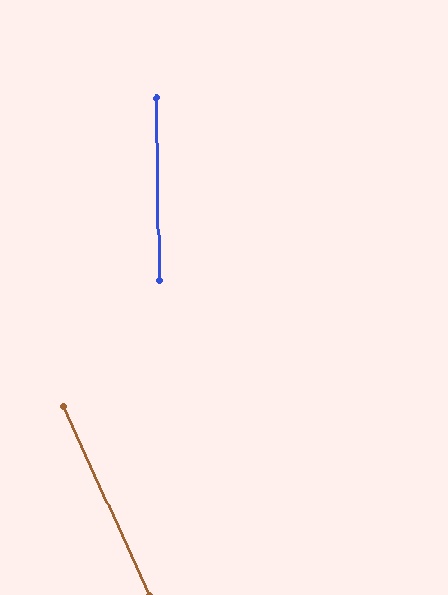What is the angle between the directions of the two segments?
Approximately 24 degrees.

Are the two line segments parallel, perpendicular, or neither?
Neither parallel nor perpendicular — they differ by about 24°.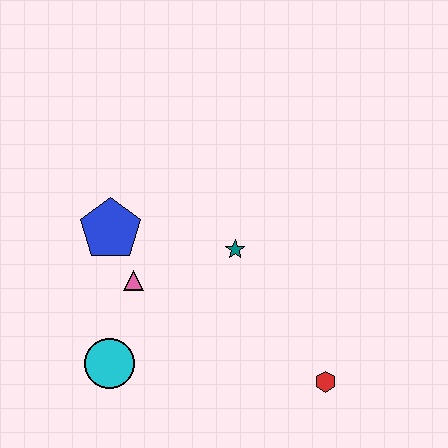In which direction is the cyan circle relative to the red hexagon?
The cyan circle is to the left of the red hexagon.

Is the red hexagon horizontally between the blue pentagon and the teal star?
No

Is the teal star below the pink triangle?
No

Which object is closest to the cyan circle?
The pink triangle is closest to the cyan circle.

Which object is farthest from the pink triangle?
The red hexagon is farthest from the pink triangle.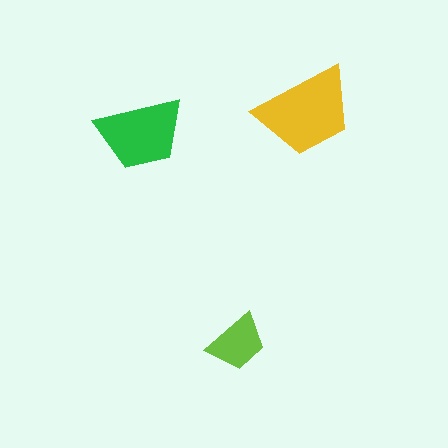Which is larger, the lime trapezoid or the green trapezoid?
The green one.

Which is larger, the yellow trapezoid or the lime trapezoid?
The yellow one.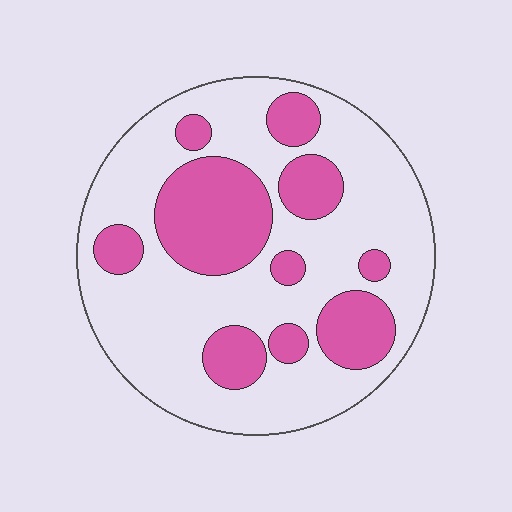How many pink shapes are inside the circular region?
10.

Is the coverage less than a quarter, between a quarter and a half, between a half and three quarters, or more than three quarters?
Between a quarter and a half.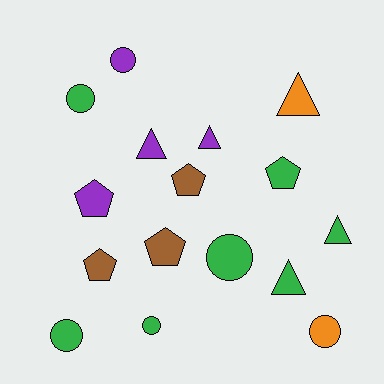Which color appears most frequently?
Green, with 7 objects.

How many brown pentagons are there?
There are 3 brown pentagons.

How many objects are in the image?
There are 16 objects.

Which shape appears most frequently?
Circle, with 6 objects.